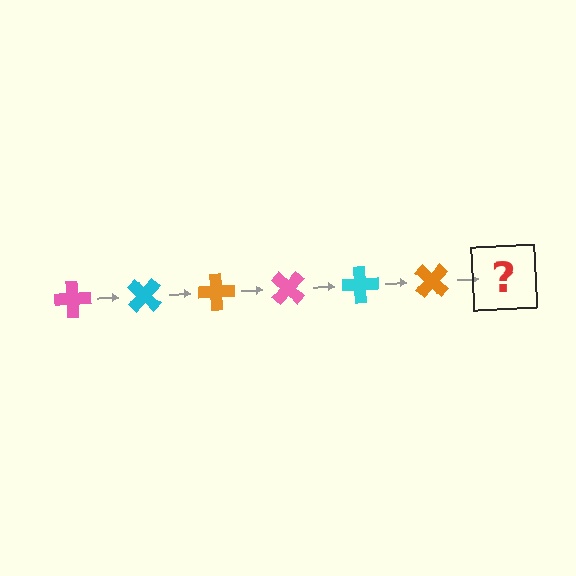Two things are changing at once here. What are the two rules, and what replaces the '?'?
The two rules are that it rotates 45 degrees each step and the color cycles through pink, cyan, and orange. The '?' should be a pink cross, rotated 270 degrees from the start.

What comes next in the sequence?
The next element should be a pink cross, rotated 270 degrees from the start.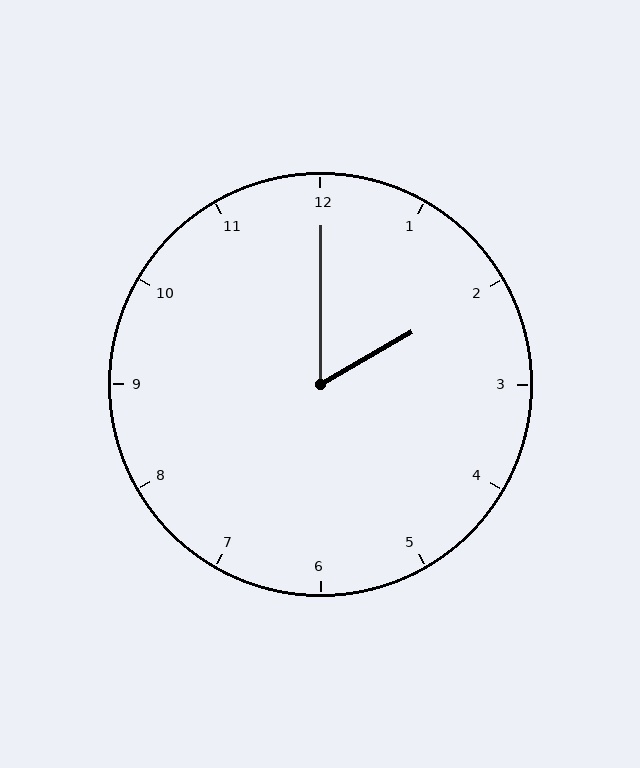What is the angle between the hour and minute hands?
Approximately 60 degrees.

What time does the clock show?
2:00.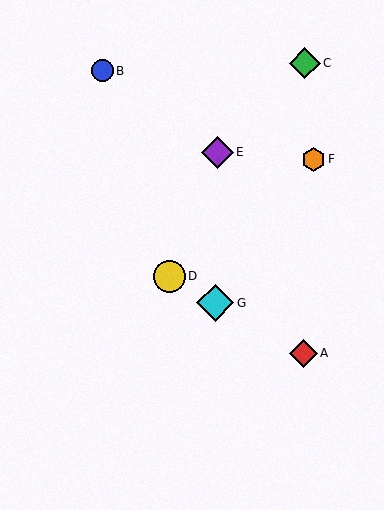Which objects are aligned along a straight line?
Objects A, D, G are aligned along a straight line.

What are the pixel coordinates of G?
Object G is at (215, 303).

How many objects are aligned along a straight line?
3 objects (A, D, G) are aligned along a straight line.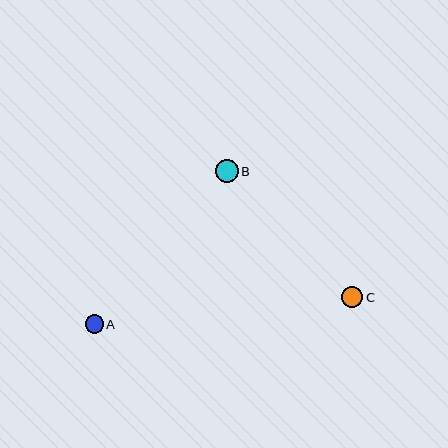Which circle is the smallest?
Circle A is the smallest with a size of approximately 18 pixels.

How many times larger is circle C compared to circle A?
Circle C is approximately 1.1 times the size of circle A.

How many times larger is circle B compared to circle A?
Circle B is approximately 1.2 times the size of circle A.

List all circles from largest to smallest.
From largest to smallest: B, C, A.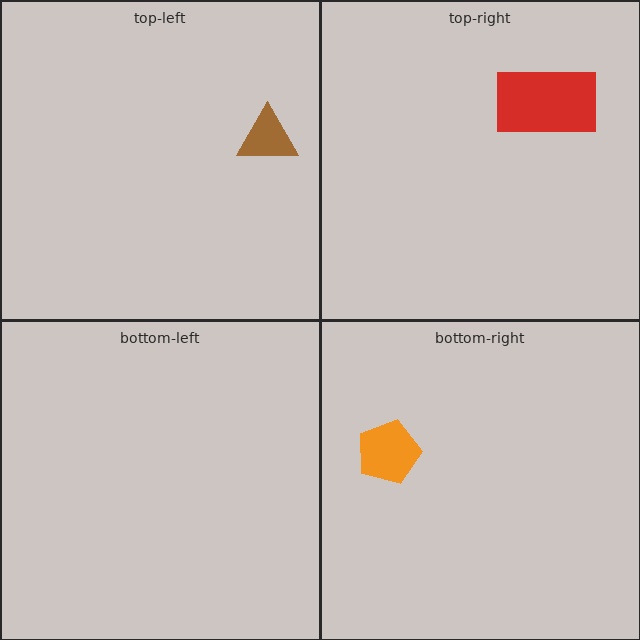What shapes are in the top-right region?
The red rectangle.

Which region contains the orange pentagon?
The bottom-right region.